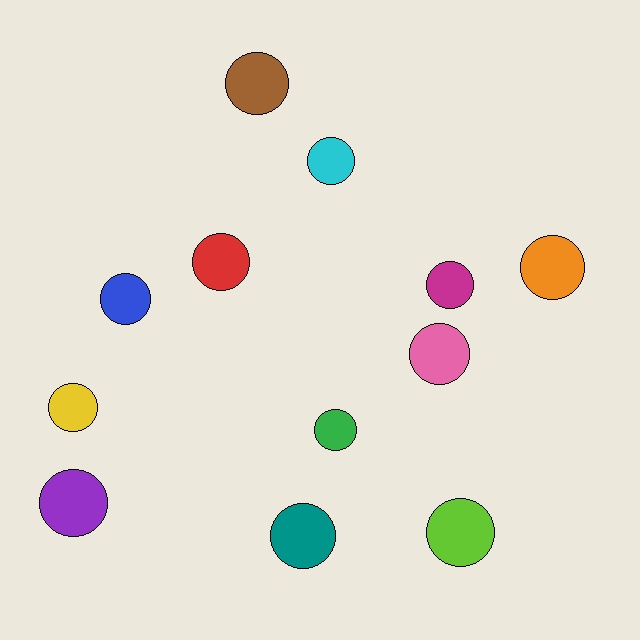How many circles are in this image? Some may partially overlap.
There are 12 circles.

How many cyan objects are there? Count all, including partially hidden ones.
There is 1 cyan object.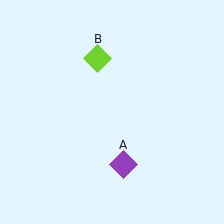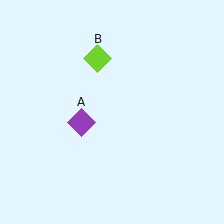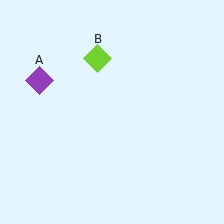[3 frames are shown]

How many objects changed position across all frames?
1 object changed position: purple diamond (object A).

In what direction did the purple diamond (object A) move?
The purple diamond (object A) moved up and to the left.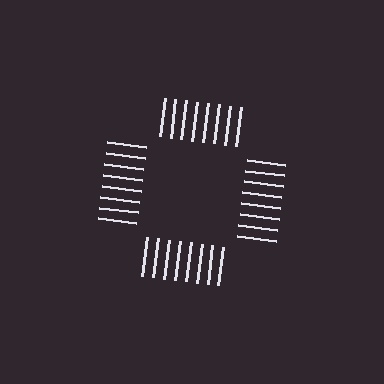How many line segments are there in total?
32 — 8 along each of the 4 edges.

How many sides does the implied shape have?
4 sides — the line-ends trace a square.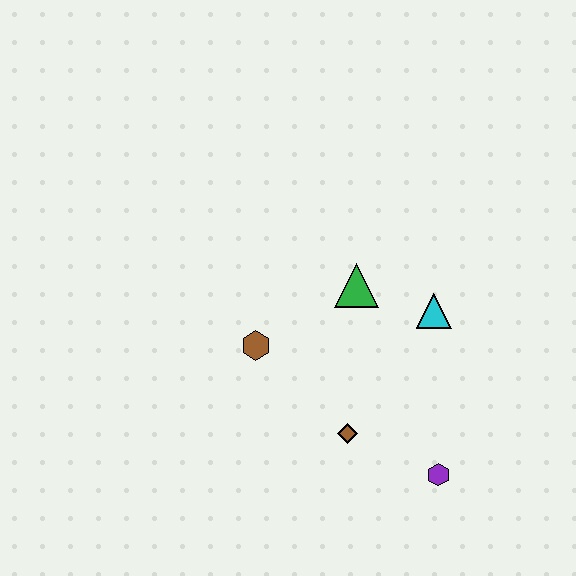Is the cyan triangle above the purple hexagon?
Yes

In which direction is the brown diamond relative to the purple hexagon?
The brown diamond is to the left of the purple hexagon.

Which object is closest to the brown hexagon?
The green triangle is closest to the brown hexagon.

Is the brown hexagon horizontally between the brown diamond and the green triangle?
No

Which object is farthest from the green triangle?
The purple hexagon is farthest from the green triangle.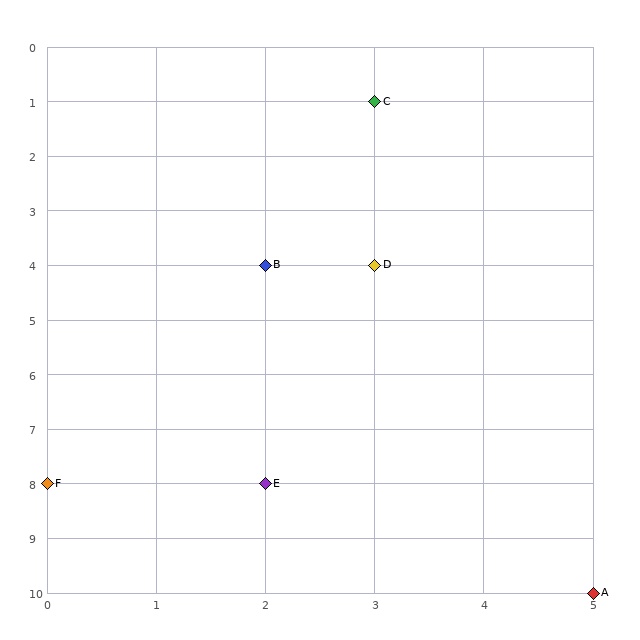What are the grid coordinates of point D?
Point D is at grid coordinates (3, 4).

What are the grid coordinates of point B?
Point B is at grid coordinates (2, 4).